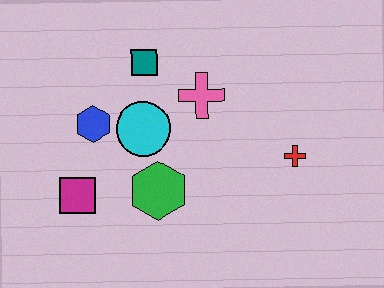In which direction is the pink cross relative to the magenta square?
The pink cross is to the right of the magenta square.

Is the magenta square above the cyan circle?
No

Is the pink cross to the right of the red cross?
No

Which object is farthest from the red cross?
The magenta square is farthest from the red cross.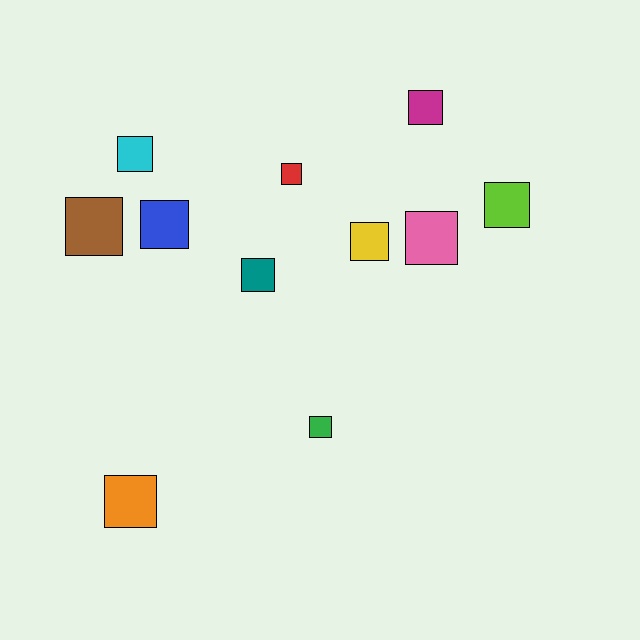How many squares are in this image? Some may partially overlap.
There are 11 squares.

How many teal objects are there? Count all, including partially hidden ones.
There is 1 teal object.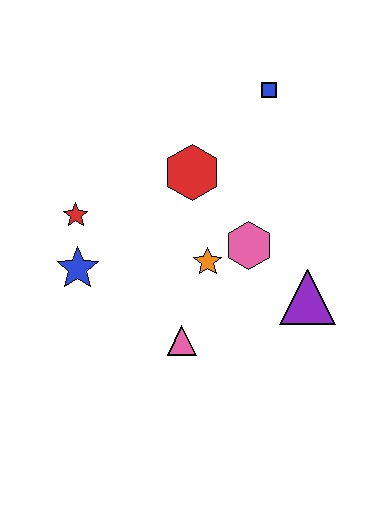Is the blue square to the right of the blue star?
Yes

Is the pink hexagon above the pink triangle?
Yes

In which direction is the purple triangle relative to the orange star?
The purple triangle is to the right of the orange star.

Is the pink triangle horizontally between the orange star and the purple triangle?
No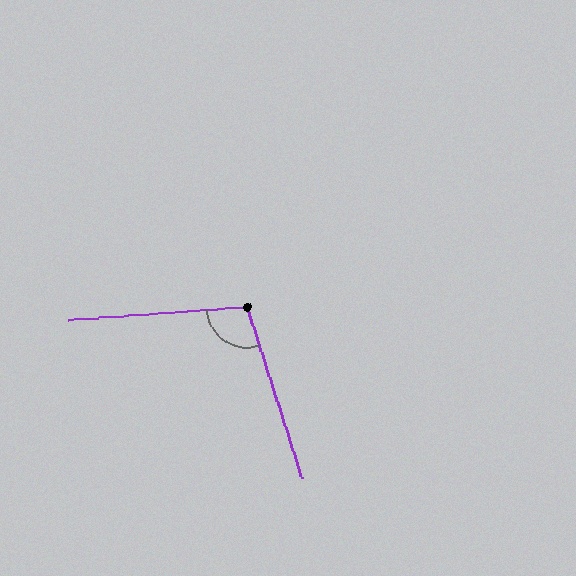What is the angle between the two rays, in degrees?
Approximately 104 degrees.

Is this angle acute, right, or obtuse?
It is obtuse.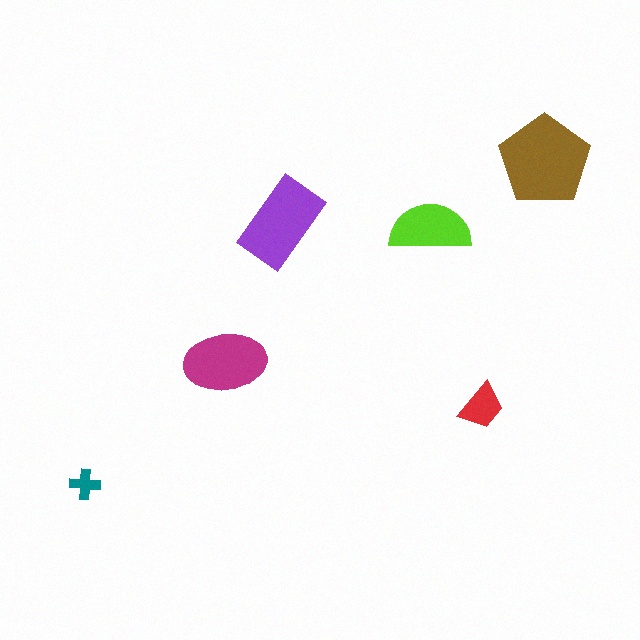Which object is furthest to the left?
The teal cross is leftmost.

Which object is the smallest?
The teal cross.